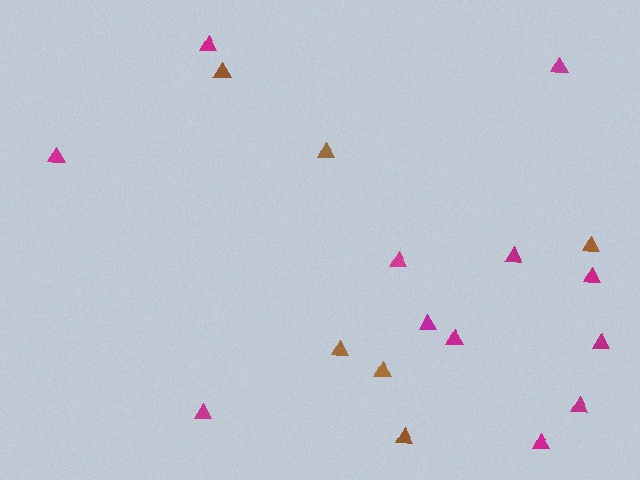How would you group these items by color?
There are 2 groups: one group of brown triangles (6) and one group of magenta triangles (12).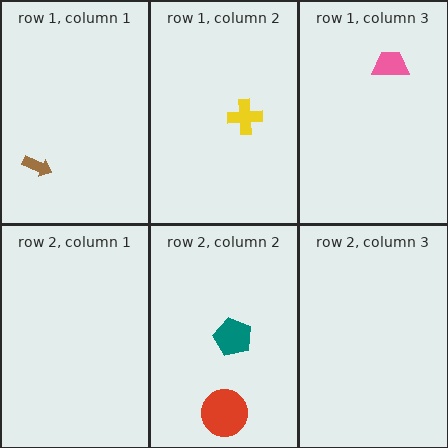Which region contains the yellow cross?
The row 1, column 2 region.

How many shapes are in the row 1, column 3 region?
1.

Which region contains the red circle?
The row 2, column 2 region.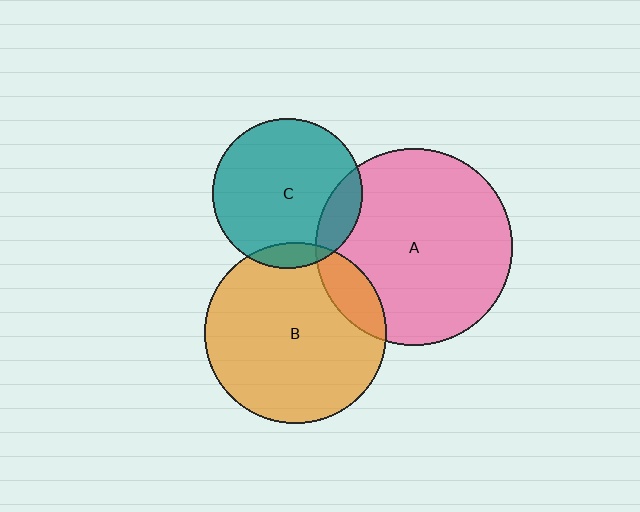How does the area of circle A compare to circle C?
Approximately 1.7 times.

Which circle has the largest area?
Circle A (pink).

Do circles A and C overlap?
Yes.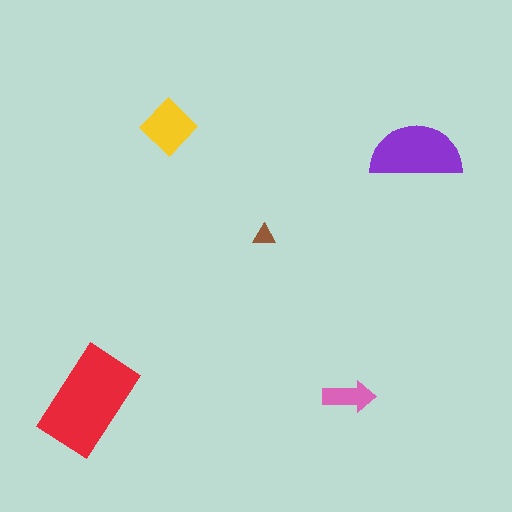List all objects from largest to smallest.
The red rectangle, the purple semicircle, the yellow diamond, the pink arrow, the brown triangle.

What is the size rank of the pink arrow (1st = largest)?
4th.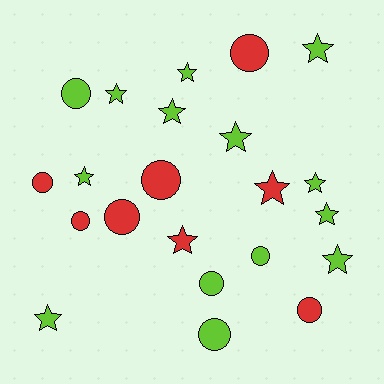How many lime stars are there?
There are 10 lime stars.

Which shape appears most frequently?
Star, with 12 objects.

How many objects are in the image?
There are 22 objects.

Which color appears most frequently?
Lime, with 14 objects.